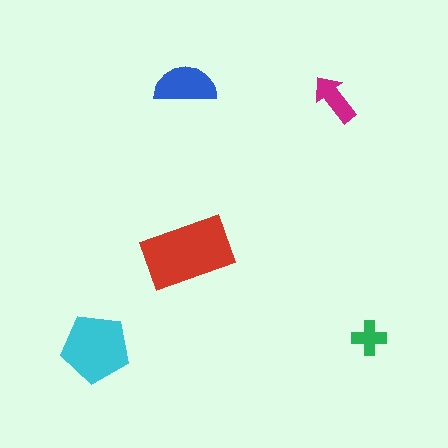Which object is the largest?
The red rectangle.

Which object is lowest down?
The cyan pentagon is bottommost.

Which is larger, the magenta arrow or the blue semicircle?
The blue semicircle.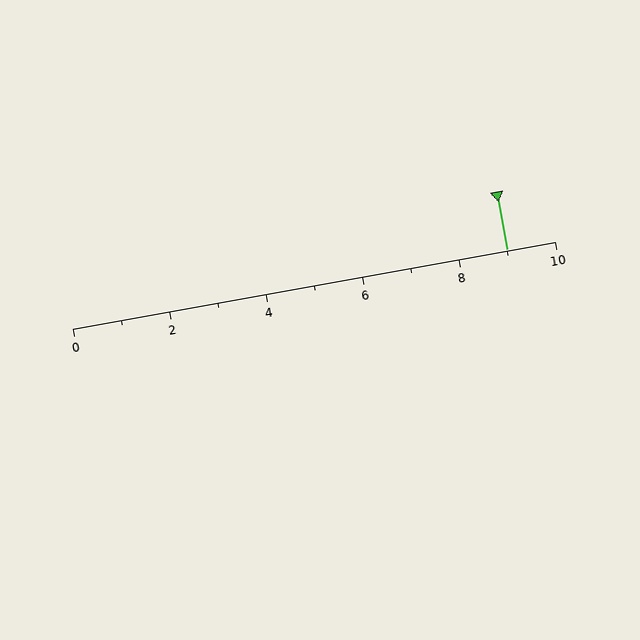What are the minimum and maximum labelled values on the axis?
The axis runs from 0 to 10.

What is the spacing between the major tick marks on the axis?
The major ticks are spaced 2 apart.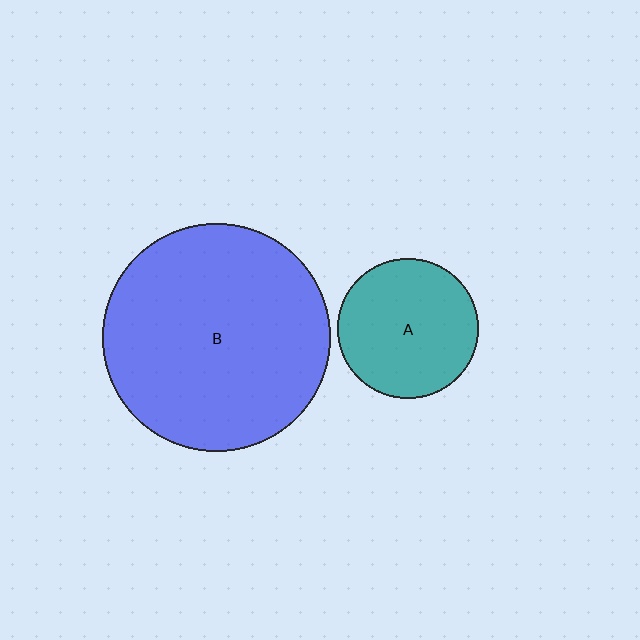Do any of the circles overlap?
No, none of the circles overlap.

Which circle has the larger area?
Circle B (blue).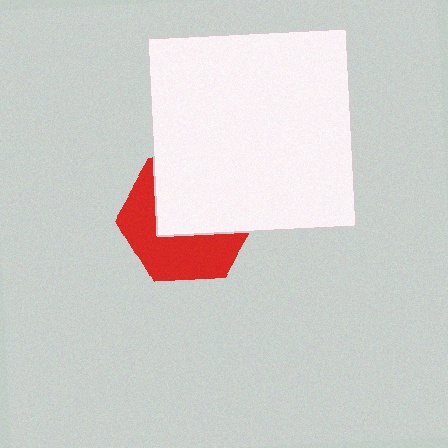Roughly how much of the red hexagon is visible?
About half of it is visible (roughly 47%).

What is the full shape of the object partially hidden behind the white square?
The partially hidden object is a red hexagon.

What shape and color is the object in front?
The object in front is a white square.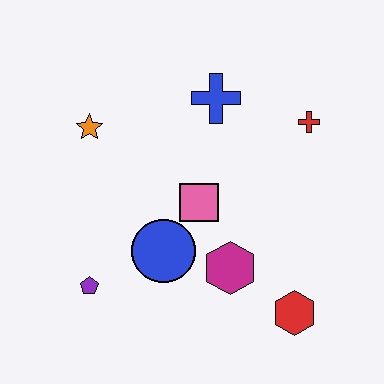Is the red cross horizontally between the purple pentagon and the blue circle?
No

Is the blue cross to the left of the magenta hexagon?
Yes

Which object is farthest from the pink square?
The red hexagon is farthest from the pink square.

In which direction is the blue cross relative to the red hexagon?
The blue cross is above the red hexagon.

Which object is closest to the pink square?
The blue circle is closest to the pink square.